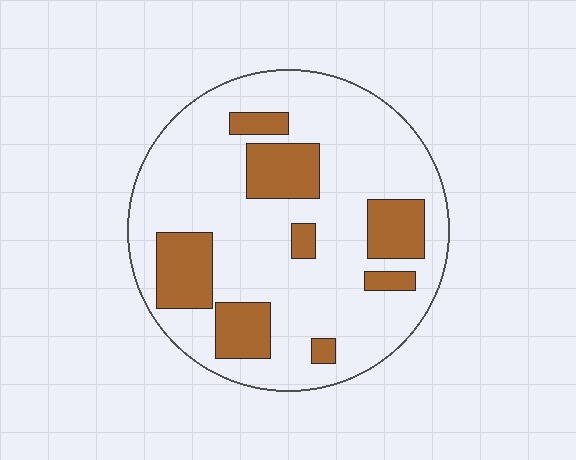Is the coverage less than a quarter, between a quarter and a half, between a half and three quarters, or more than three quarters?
Less than a quarter.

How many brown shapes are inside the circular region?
8.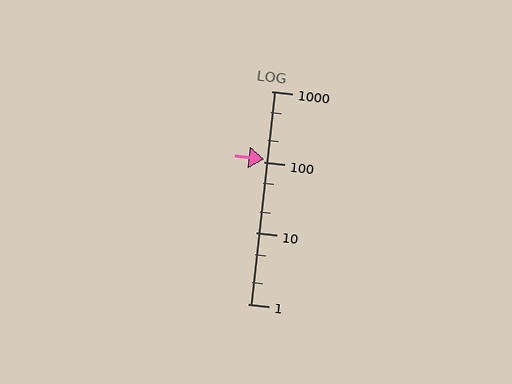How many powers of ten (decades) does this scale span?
The scale spans 3 decades, from 1 to 1000.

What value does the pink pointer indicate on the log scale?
The pointer indicates approximately 110.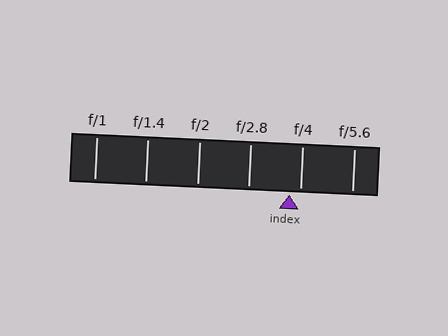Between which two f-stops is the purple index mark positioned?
The index mark is between f/2.8 and f/4.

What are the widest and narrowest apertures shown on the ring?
The widest aperture shown is f/1 and the narrowest is f/5.6.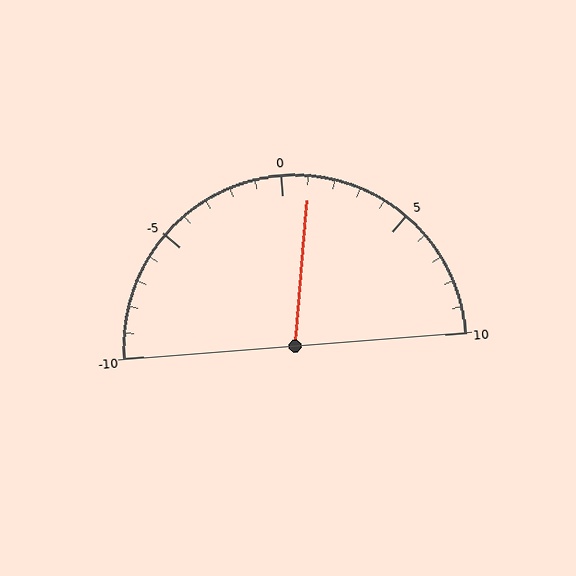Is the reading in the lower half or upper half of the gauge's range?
The reading is in the upper half of the range (-10 to 10).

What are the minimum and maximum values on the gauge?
The gauge ranges from -10 to 10.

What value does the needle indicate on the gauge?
The needle indicates approximately 1.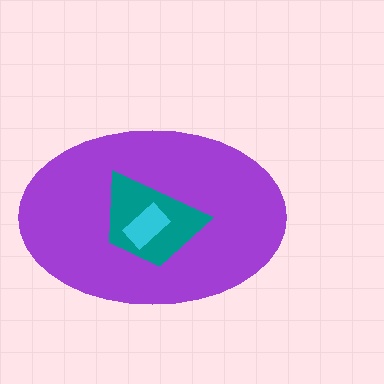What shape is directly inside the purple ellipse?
The teal trapezoid.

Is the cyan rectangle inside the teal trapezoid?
Yes.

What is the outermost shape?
The purple ellipse.